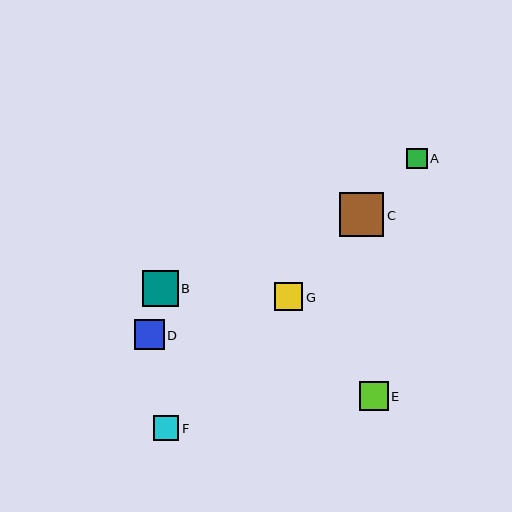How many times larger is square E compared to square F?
Square E is approximately 1.2 times the size of square F.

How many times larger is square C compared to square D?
Square C is approximately 1.5 times the size of square D.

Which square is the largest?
Square C is the largest with a size of approximately 44 pixels.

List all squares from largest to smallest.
From largest to smallest: C, B, D, E, G, F, A.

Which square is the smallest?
Square A is the smallest with a size of approximately 21 pixels.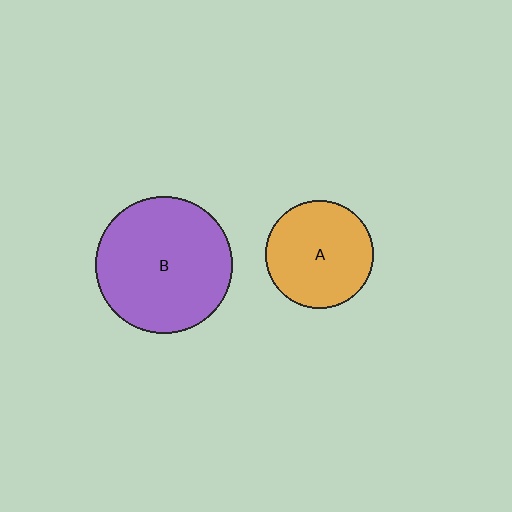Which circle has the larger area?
Circle B (purple).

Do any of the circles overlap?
No, none of the circles overlap.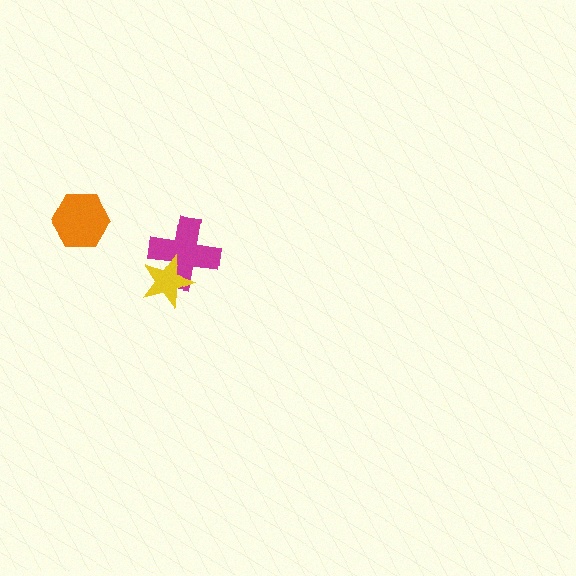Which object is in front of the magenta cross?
The yellow star is in front of the magenta cross.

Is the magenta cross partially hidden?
Yes, it is partially covered by another shape.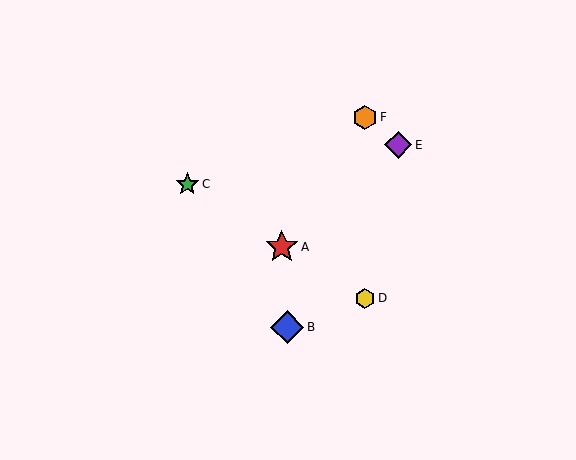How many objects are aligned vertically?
2 objects (D, F) are aligned vertically.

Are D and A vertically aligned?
No, D is at x≈365 and A is at x≈282.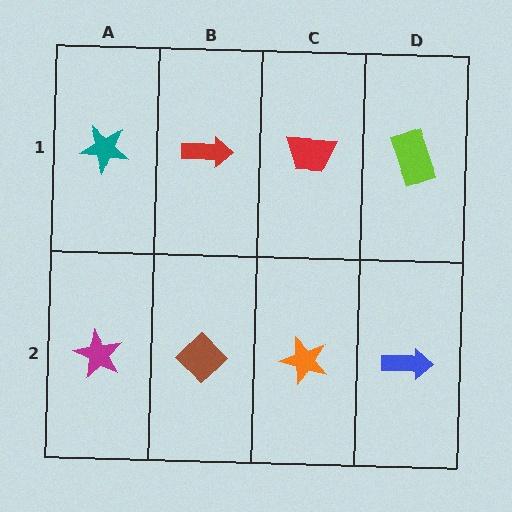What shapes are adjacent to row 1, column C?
An orange star (row 2, column C), a red arrow (row 1, column B), a lime rectangle (row 1, column D).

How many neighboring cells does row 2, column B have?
3.